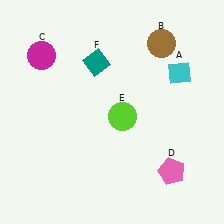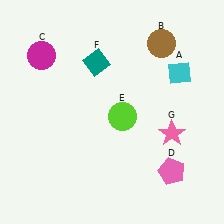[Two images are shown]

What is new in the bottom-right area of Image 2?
A pink star (G) was added in the bottom-right area of Image 2.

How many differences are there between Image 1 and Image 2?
There is 1 difference between the two images.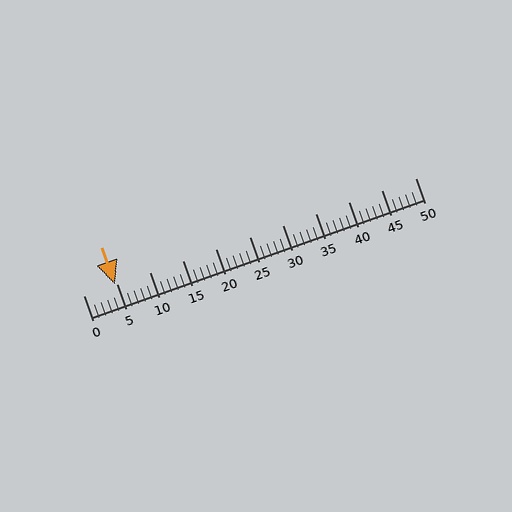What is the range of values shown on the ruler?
The ruler shows values from 0 to 50.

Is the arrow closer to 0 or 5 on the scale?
The arrow is closer to 5.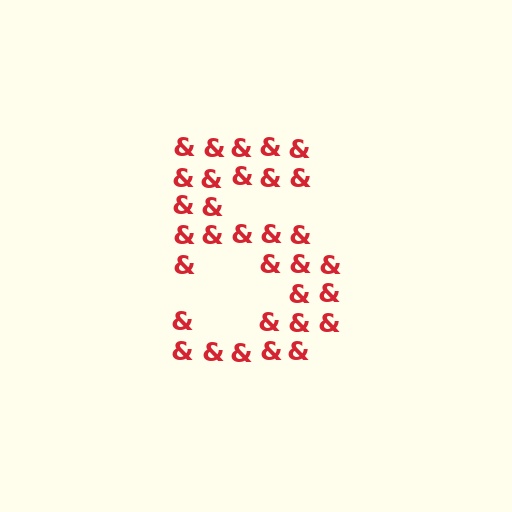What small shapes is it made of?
It is made of small ampersands.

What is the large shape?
The large shape is the digit 5.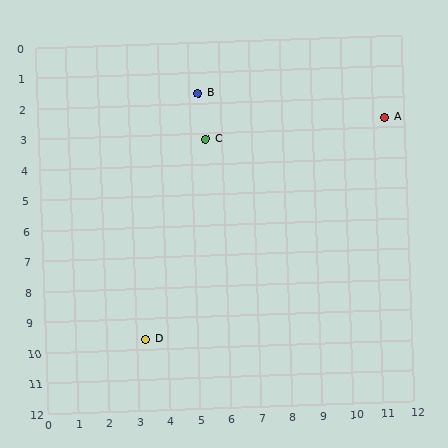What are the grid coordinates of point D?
Point D is at approximately (3.3, 9.7).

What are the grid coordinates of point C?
Point C is at approximately (5.5, 3.2).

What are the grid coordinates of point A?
Point A is at approximately (11.4, 2.7).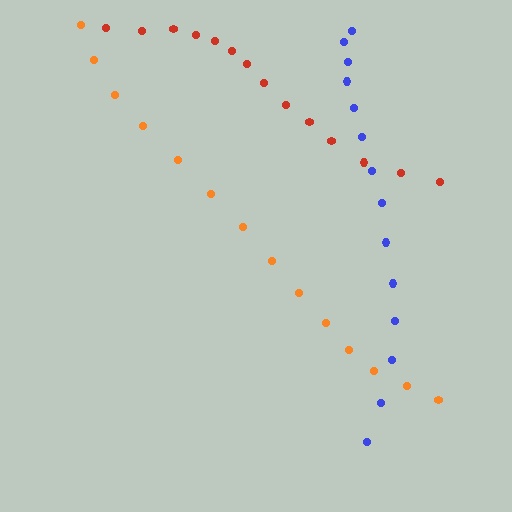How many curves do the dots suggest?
There are 3 distinct paths.